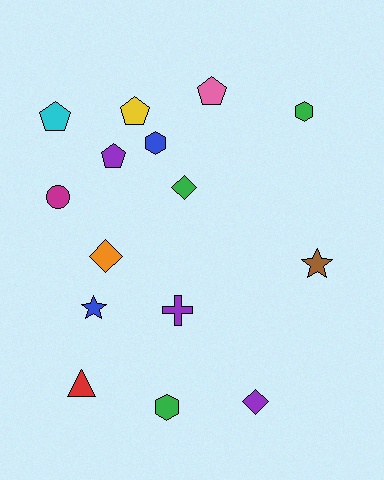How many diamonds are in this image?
There are 3 diamonds.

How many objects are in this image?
There are 15 objects.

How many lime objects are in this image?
There are no lime objects.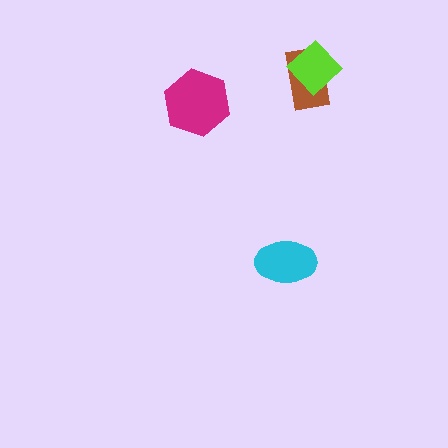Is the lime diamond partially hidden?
No, no other shape covers it.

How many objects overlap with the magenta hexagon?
0 objects overlap with the magenta hexagon.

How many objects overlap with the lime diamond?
1 object overlaps with the lime diamond.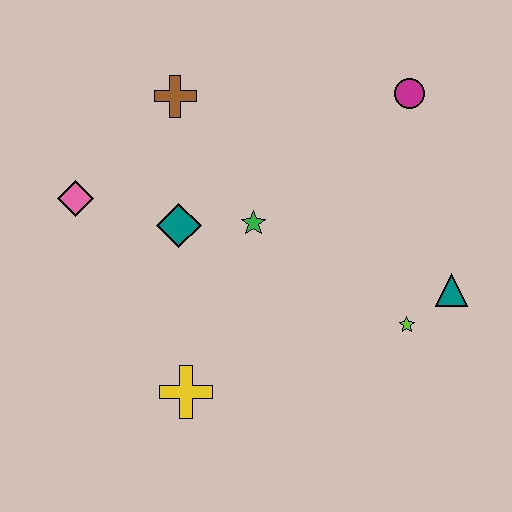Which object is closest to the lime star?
The teal triangle is closest to the lime star.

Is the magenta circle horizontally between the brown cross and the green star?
No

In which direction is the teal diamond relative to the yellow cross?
The teal diamond is above the yellow cross.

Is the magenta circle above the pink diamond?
Yes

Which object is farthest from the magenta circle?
The yellow cross is farthest from the magenta circle.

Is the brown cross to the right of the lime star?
No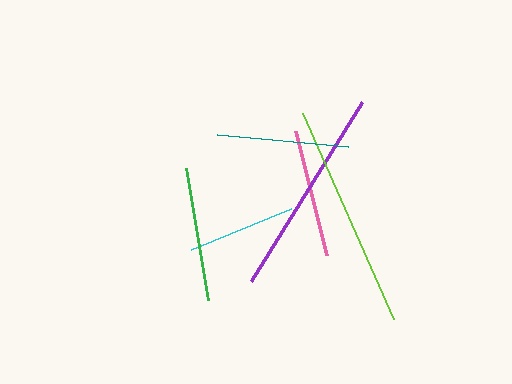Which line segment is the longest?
The lime line is the longest at approximately 226 pixels.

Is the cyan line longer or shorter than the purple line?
The purple line is longer than the cyan line.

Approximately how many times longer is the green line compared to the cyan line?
The green line is approximately 1.2 times the length of the cyan line.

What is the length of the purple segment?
The purple segment is approximately 211 pixels long.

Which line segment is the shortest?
The cyan line is the shortest at approximately 108 pixels.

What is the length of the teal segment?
The teal segment is approximately 132 pixels long.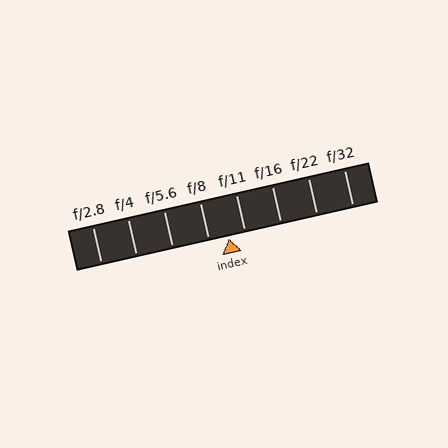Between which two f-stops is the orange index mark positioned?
The index mark is between f/8 and f/11.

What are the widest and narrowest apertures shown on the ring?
The widest aperture shown is f/2.8 and the narrowest is f/32.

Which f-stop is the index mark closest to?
The index mark is closest to f/11.